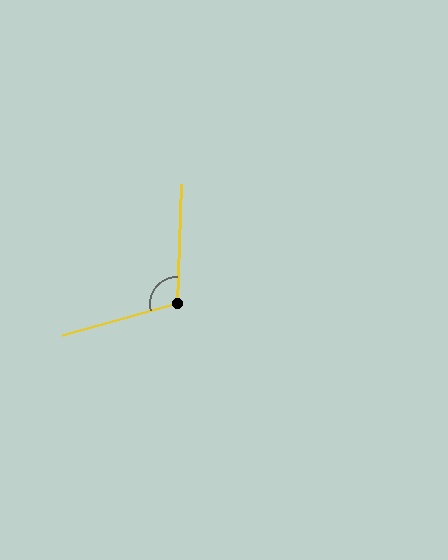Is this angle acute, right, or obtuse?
It is obtuse.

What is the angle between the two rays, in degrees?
Approximately 107 degrees.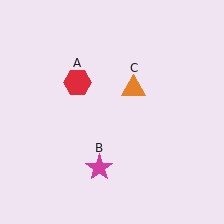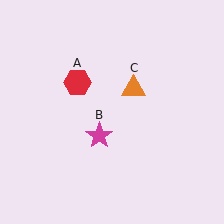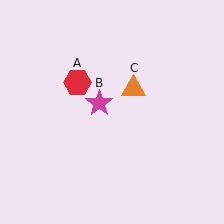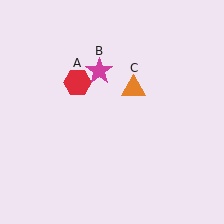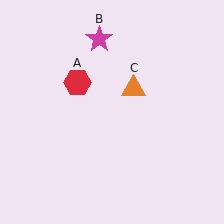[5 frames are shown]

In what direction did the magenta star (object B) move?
The magenta star (object B) moved up.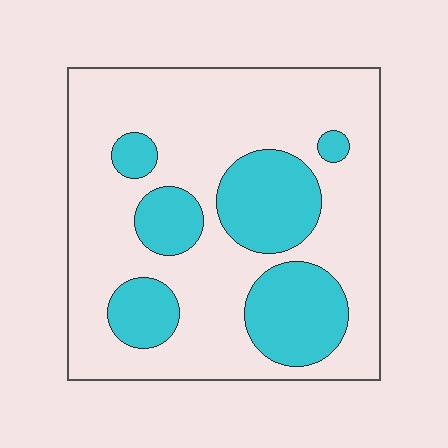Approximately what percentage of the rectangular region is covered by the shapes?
Approximately 30%.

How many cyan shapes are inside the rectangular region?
6.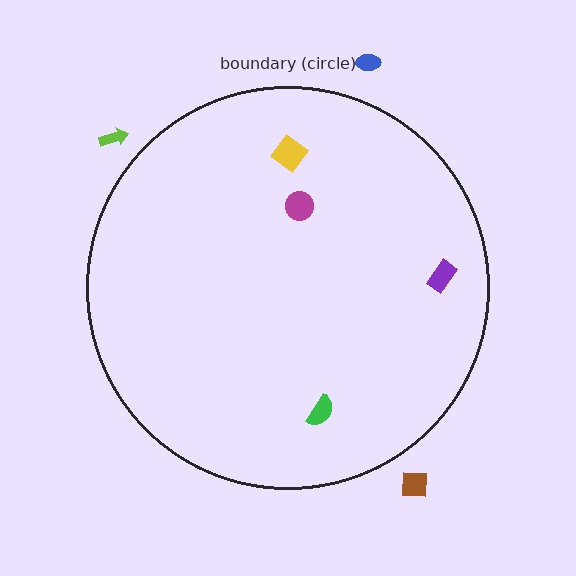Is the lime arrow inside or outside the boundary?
Outside.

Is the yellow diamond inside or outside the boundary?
Inside.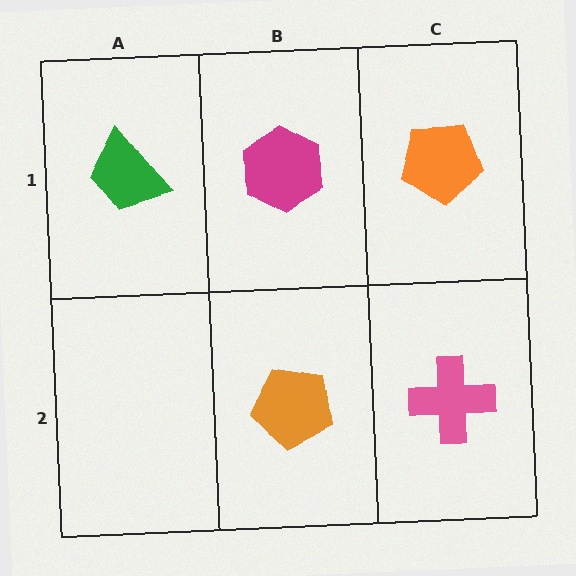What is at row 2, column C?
A pink cross.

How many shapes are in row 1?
3 shapes.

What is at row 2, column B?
An orange pentagon.